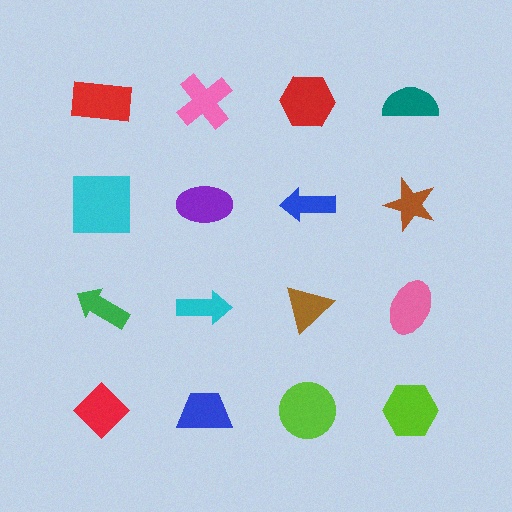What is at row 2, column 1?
A cyan square.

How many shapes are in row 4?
4 shapes.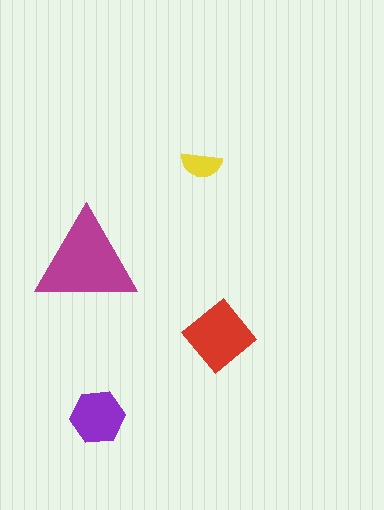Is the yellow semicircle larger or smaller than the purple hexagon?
Smaller.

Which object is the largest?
The magenta triangle.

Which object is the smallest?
The yellow semicircle.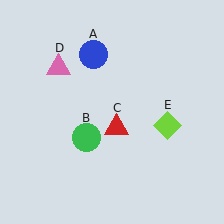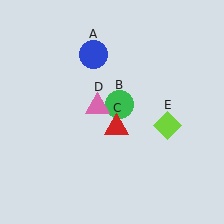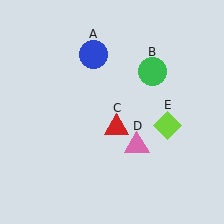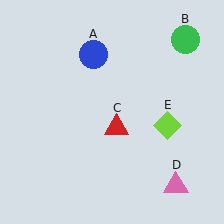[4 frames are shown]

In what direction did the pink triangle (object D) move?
The pink triangle (object D) moved down and to the right.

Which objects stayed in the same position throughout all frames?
Blue circle (object A) and red triangle (object C) and lime diamond (object E) remained stationary.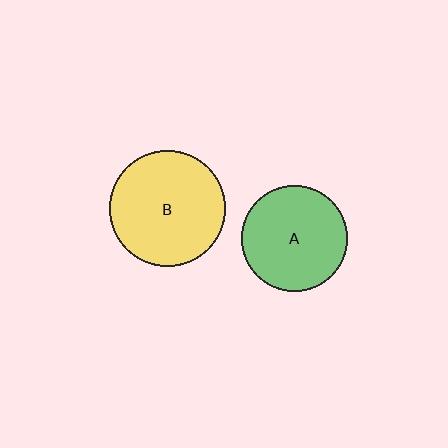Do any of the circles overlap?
No, none of the circles overlap.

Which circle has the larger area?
Circle B (yellow).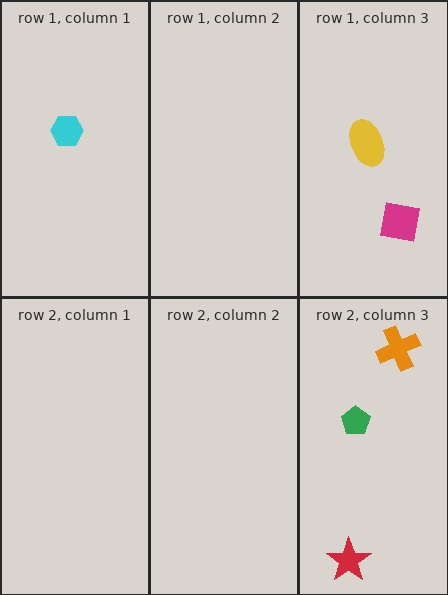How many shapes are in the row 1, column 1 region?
1.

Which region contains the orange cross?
The row 2, column 3 region.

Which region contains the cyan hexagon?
The row 1, column 1 region.